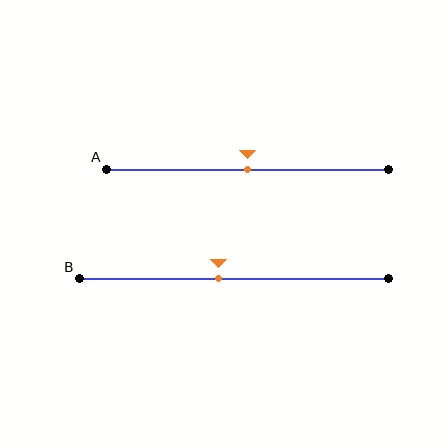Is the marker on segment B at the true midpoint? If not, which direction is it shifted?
No, the marker on segment B is shifted to the left by about 5% of the segment length.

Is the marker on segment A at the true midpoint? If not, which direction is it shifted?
Yes, the marker on segment A is at the true midpoint.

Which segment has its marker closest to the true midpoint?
Segment A has its marker closest to the true midpoint.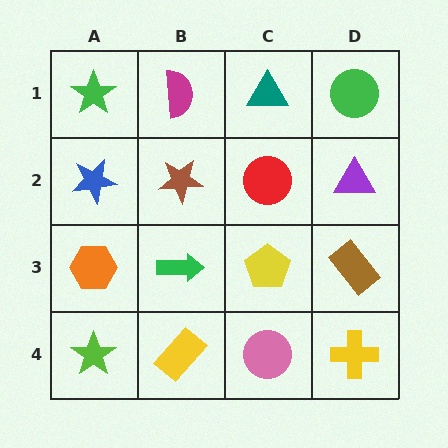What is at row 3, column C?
A yellow pentagon.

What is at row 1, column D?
A green circle.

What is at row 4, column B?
A yellow rectangle.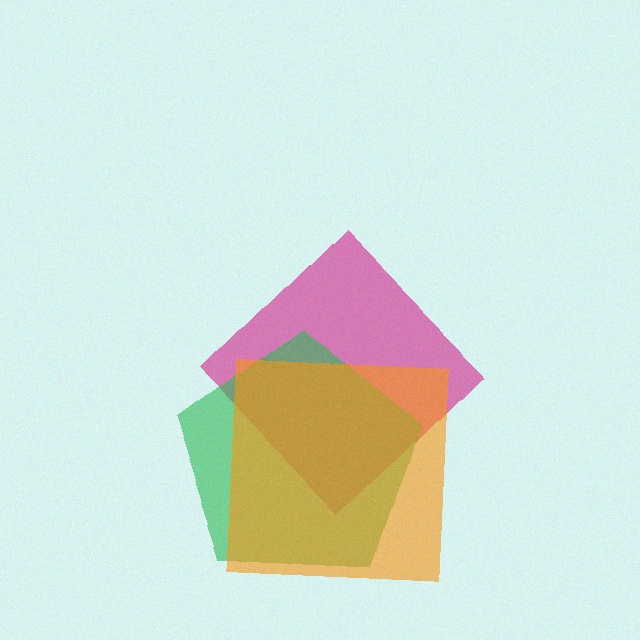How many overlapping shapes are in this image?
There are 3 overlapping shapes in the image.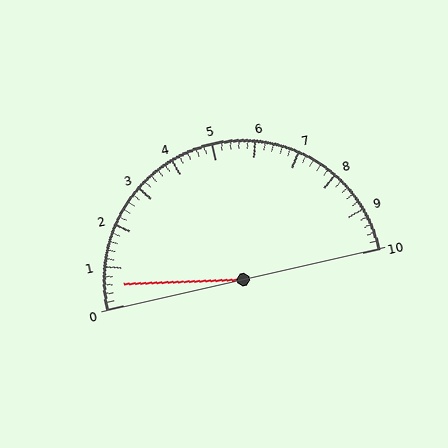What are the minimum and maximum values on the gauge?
The gauge ranges from 0 to 10.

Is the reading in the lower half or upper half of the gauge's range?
The reading is in the lower half of the range (0 to 10).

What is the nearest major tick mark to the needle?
The nearest major tick mark is 1.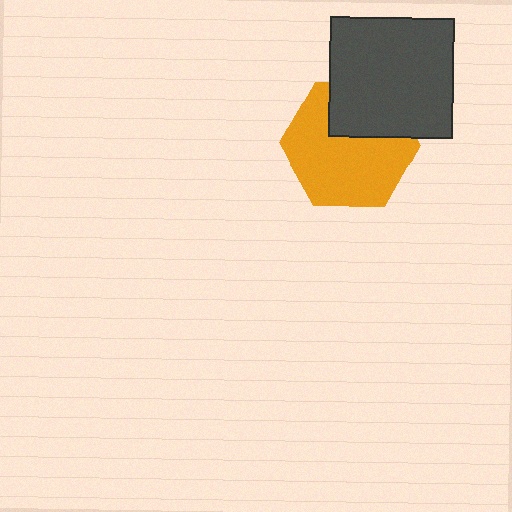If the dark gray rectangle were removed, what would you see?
You would see the complete orange hexagon.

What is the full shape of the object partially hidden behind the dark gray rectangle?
The partially hidden object is an orange hexagon.